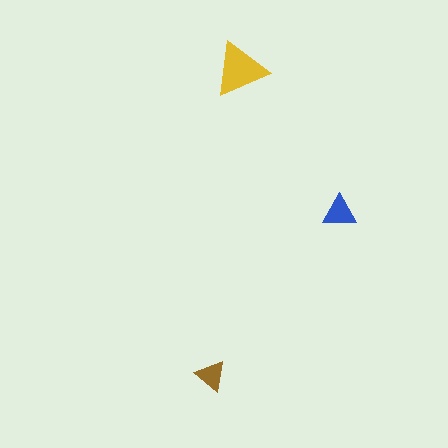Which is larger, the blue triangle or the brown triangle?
The blue one.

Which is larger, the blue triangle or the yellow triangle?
The yellow one.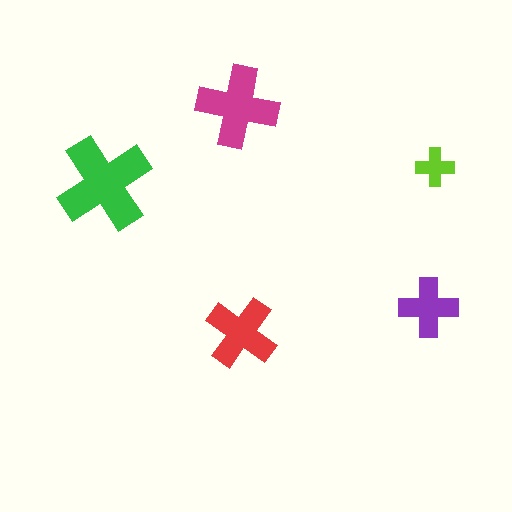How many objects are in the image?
There are 5 objects in the image.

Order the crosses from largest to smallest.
the green one, the magenta one, the red one, the purple one, the lime one.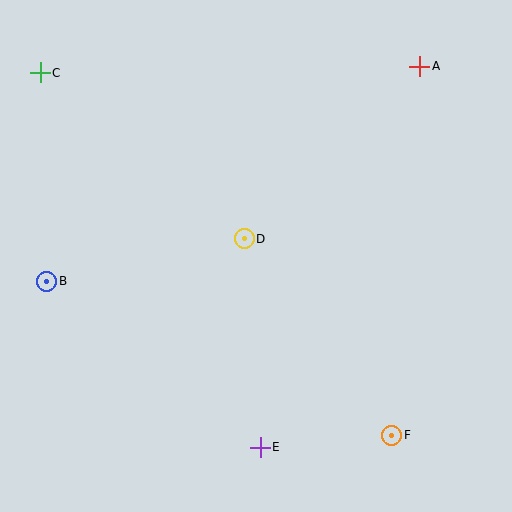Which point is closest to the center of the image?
Point D at (244, 239) is closest to the center.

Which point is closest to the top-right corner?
Point A is closest to the top-right corner.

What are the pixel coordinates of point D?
Point D is at (244, 239).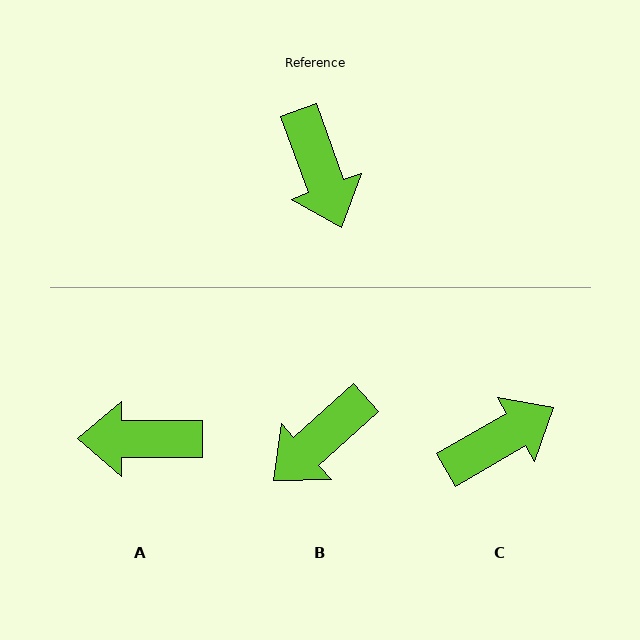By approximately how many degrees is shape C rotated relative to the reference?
Approximately 100 degrees counter-clockwise.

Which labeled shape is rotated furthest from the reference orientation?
A, about 110 degrees away.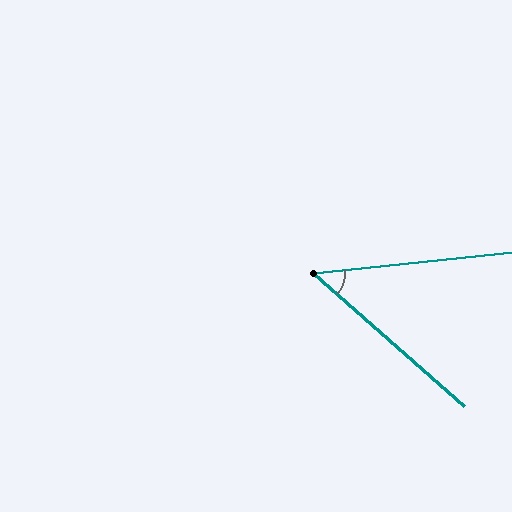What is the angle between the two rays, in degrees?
Approximately 47 degrees.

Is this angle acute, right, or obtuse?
It is acute.